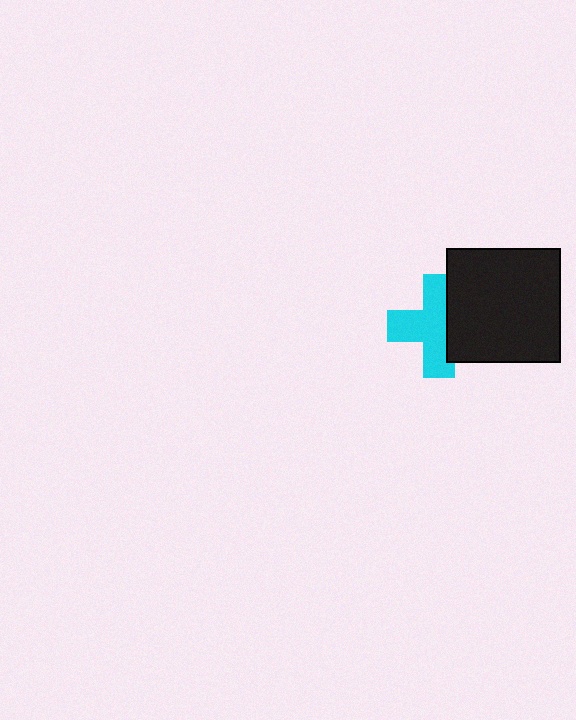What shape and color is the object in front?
The object in front is a black square.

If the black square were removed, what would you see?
You would see the complete cyan cross.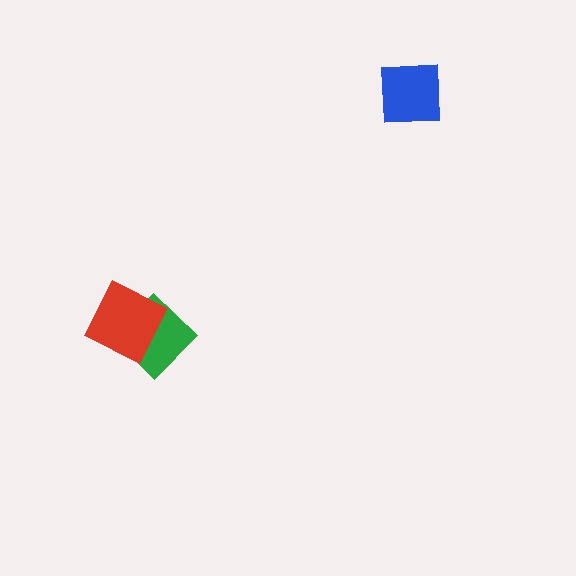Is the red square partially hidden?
No, no other shape covers it.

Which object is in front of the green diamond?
The red square is in front of the green diamond.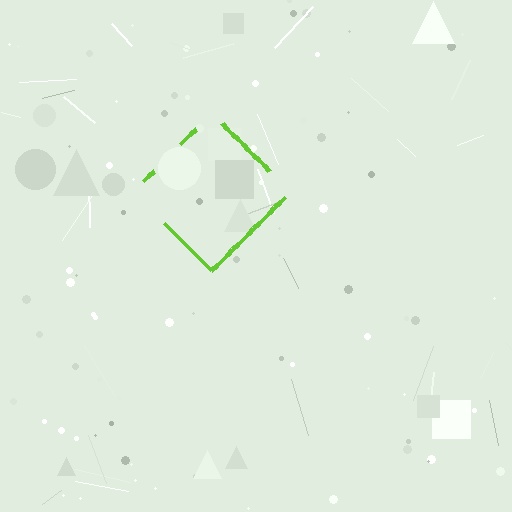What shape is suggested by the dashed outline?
The dashed outline suggests a diamond.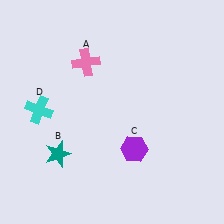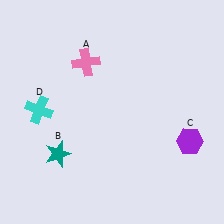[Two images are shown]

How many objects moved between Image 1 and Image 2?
1 object moved between the two images.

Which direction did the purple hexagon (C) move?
The purple hexagon (C) moved right.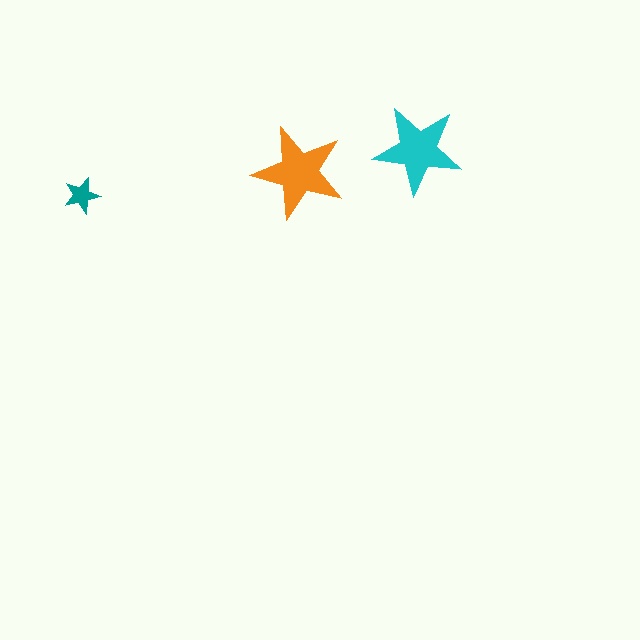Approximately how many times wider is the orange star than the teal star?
About 2.5 times wider.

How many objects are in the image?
There are 3 objects in the image.